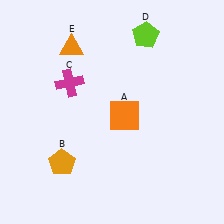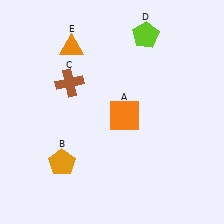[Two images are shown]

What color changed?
The cross (C) changed from magenta in Image 1 to brown in Image 2.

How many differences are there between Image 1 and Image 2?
There is 1 difference between the two images.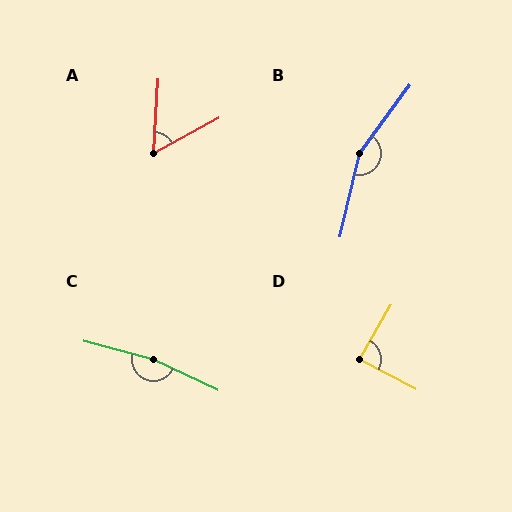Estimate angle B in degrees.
Approximately 157 degrees.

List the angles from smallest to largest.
A (58°), D (87°), B (157°), C (169°).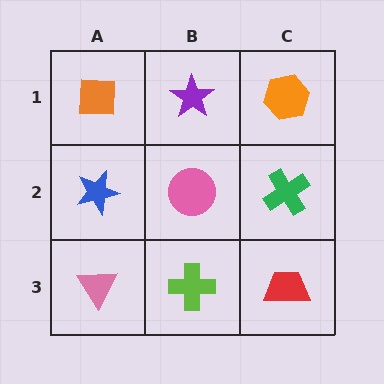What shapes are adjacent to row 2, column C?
An orange hexagon (row 1, column C), a red trapezoid (row 3, column C), a pink circle (row 2, column B).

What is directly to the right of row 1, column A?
A purple star.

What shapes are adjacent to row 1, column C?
A green cross (row 2, column C), a purple star (row 1, column B).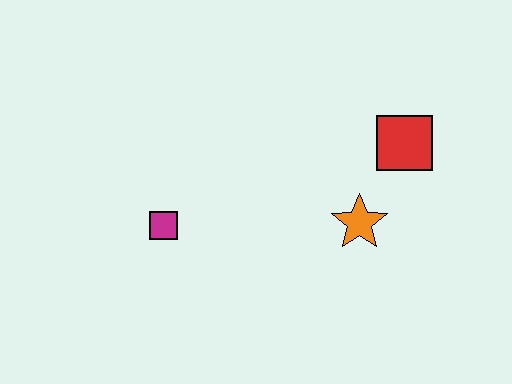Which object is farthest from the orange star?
The magenta square is farthest from the orange star.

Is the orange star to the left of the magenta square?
No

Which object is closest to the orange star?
The red square is closest to the orange star.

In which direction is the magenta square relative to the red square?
The magenta square is to the left of the red square.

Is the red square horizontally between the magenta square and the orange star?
No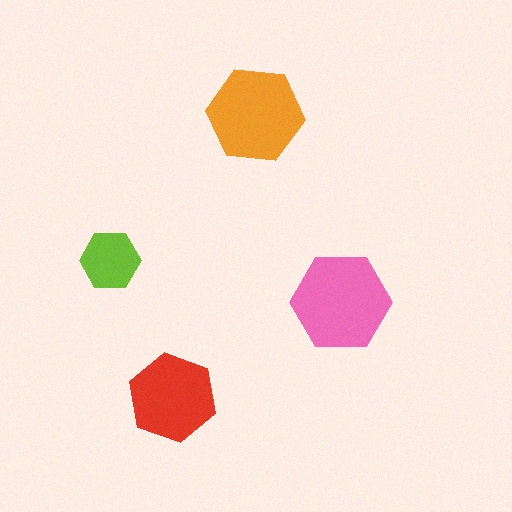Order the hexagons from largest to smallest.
the pink one, the orange one, the red one, the lime one.